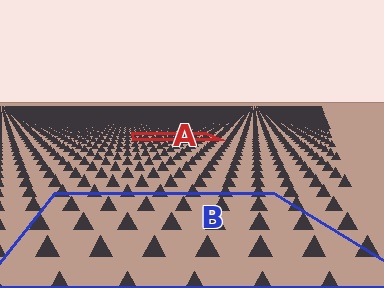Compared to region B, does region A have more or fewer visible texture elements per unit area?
Region A has more texture elements per unit area — they are packed more densely because it is farther away.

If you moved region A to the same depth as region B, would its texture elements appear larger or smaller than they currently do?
They would appear larger. At a closer depth, the same texture elements are projected at a bigger on-screen size.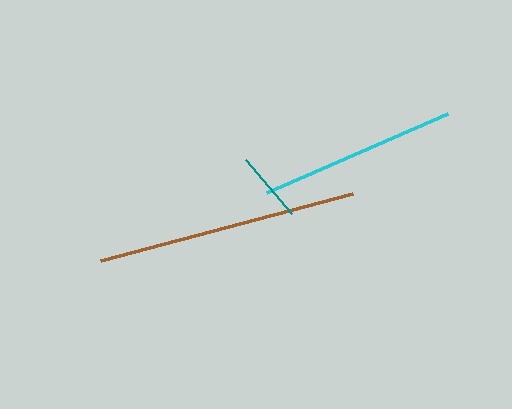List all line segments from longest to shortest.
From longest to shortest: brown, cyan, teal.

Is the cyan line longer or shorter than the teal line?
The cyan line is longer than the teal line.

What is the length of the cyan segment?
The cyan segment is approximately 198 pixels long.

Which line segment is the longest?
The brown line is the longest at approximately 261 pixels.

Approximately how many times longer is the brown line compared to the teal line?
The brown line is approximately 3.7 times the length of the teal line.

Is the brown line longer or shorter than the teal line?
The brown line is longer than the teal line.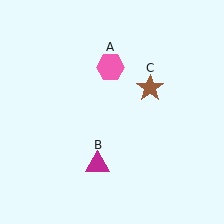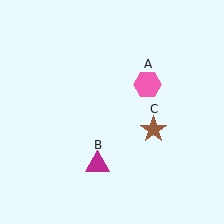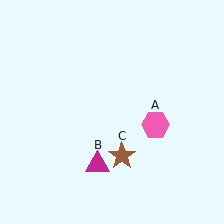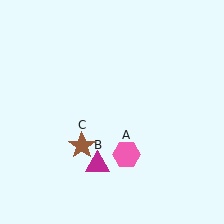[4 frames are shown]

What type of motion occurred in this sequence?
The pink hexagon (object A), brown star (object C) rotated clockwise around the center of the scene.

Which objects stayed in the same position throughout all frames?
Magenta triangle (object B) remained stationary.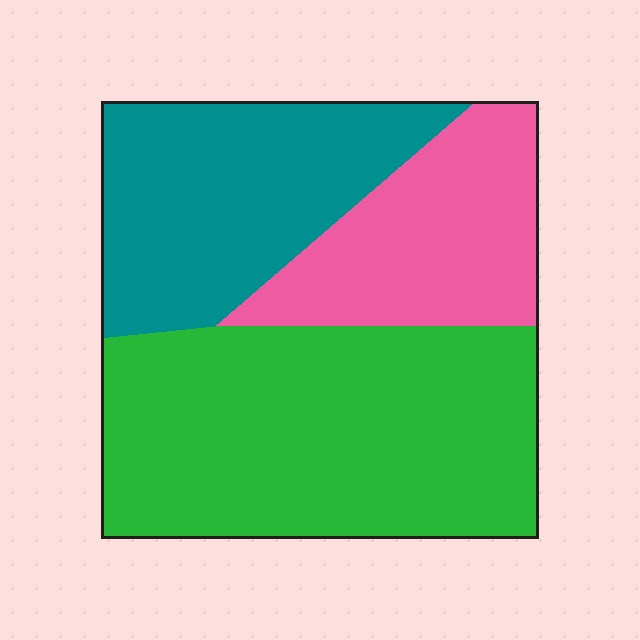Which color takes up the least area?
Pink, at roughly 25%.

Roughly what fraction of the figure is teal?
Teal covers about 30% of the figure.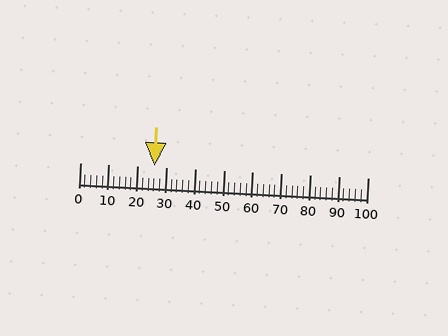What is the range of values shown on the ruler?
The ruler shows values from 0 to 100.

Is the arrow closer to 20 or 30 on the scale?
The arrow is closer to 30.